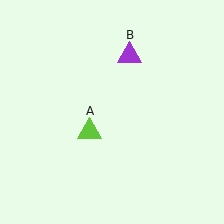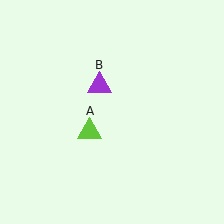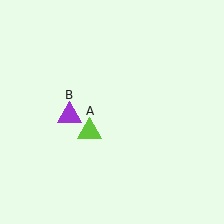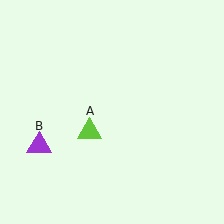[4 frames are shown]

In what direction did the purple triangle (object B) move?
The purple triangle (object B) moved down and to the left.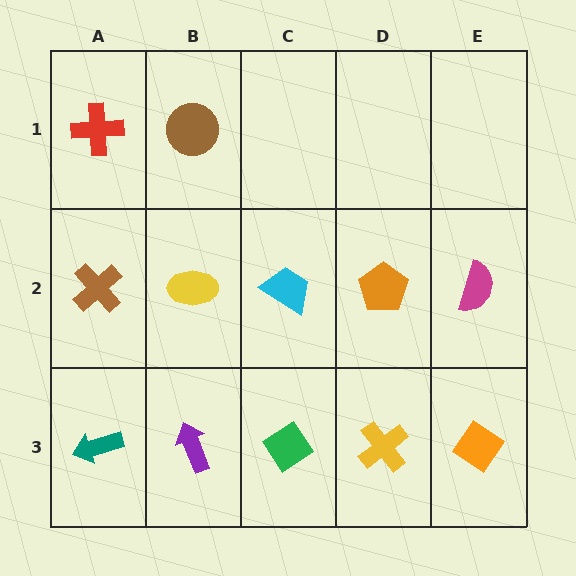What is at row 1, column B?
A brown circle.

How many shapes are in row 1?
2 shapes.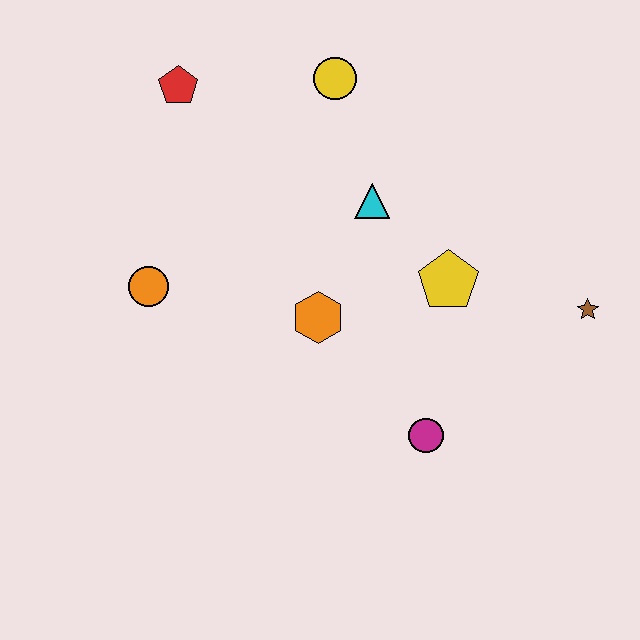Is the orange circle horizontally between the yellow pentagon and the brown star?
No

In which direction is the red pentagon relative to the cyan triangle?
The red pentagon is to the left of the cyan triangle.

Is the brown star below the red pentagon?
Yes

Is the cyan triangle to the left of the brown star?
Yes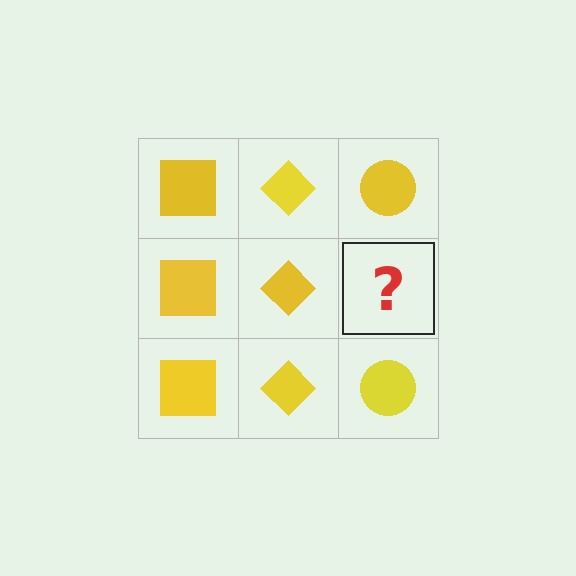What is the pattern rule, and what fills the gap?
The rule is that each column has a consistent shape. The gap should be filled with a yellow circle.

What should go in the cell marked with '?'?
The missing cell should contain a yellow circle.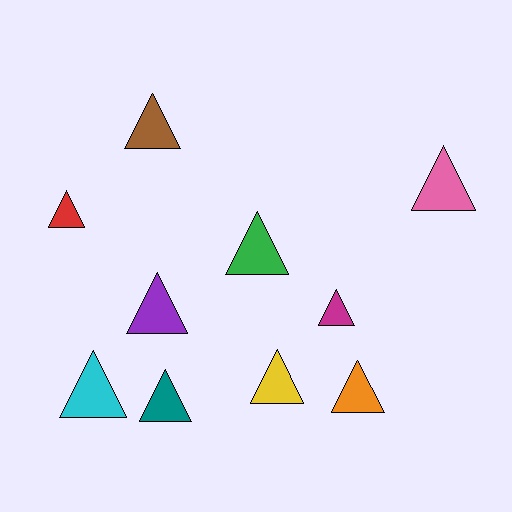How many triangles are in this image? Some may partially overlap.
There are 10 triangles.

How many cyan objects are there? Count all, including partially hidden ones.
There is 1 cyan object.